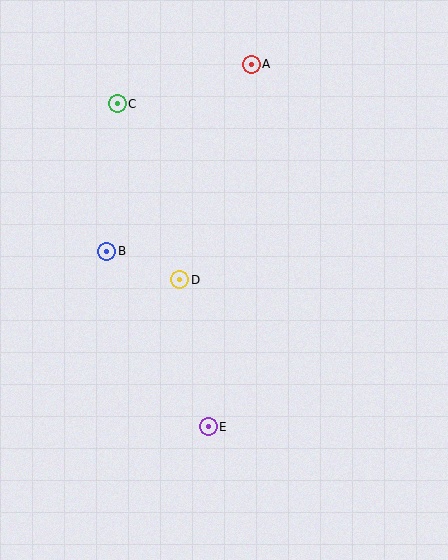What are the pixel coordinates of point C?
Point C is at (117, 104).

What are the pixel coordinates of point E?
Point E is at (208, 427).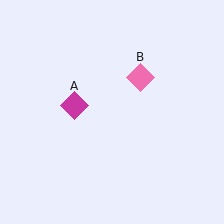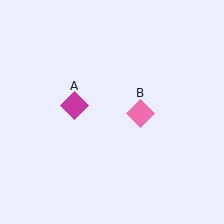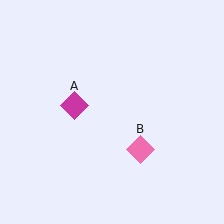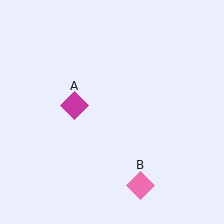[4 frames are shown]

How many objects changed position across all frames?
1 object changed position: pink diamond (object B).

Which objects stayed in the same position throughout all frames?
Magenta diamond (object A) remained stationary.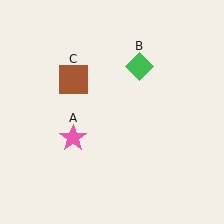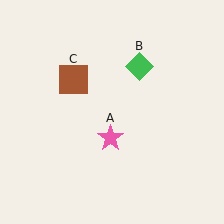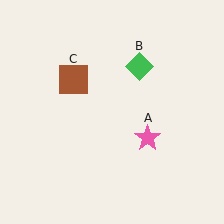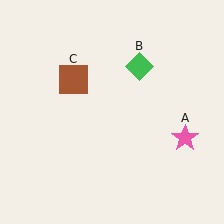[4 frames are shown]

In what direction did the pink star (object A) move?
The pink star (object A) moved right.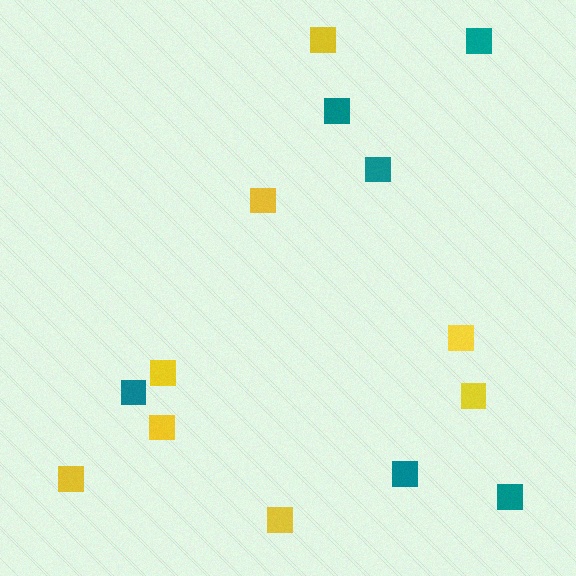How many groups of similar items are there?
There are 2 groups: one group of yellow squares (8) and one group of teal squares (6).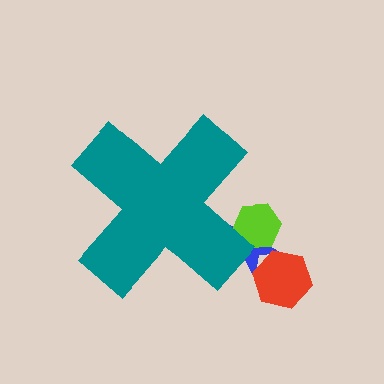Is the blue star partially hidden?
Yes, the blue star is partially hidden behind the teal cross.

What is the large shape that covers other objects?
A teal cross.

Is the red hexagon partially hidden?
No, the red hexagon is fully visible.